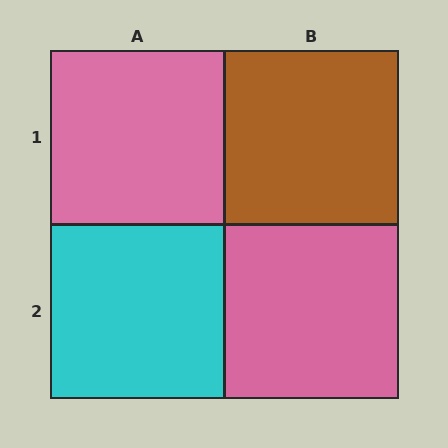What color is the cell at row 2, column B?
Pink.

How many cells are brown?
1 cell is brown.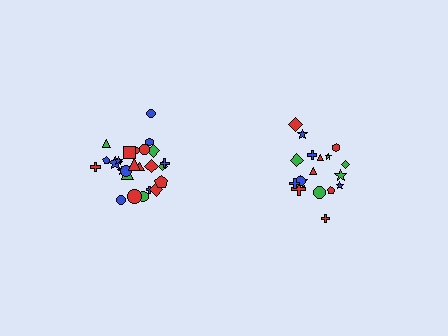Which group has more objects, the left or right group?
The left group.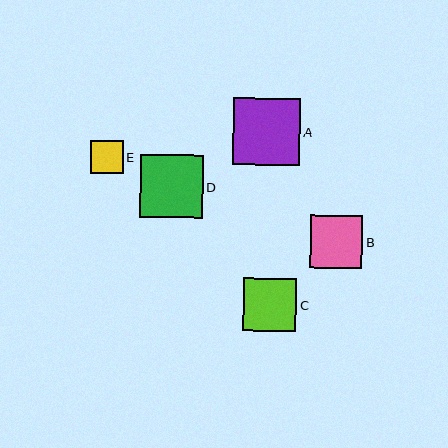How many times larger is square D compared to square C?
Square D is approximately 1.2 times the size of square C.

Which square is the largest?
Square A is the largest with a size of approximately 67 pixels.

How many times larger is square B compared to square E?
Square B is approximately 1.6 times the size of square E.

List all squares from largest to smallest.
From largest to smallest: A, D, C, B, E.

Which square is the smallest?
Square E is the smallest with a size of approximately 33 pixels.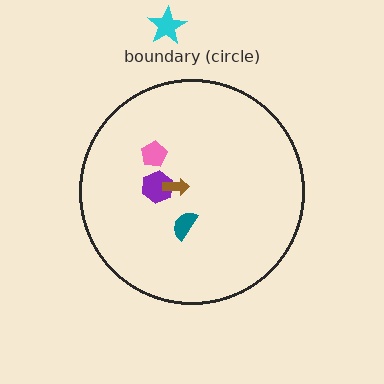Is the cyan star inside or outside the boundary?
Outside.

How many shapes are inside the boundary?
4 inside, 1 outside.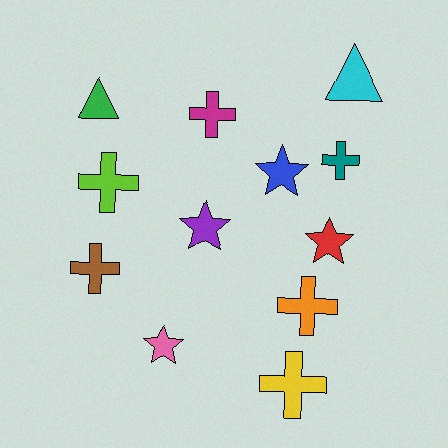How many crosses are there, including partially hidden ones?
There are 6 crosses.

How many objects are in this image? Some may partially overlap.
There are 12 objects.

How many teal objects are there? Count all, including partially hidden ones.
There is 1 teal object.